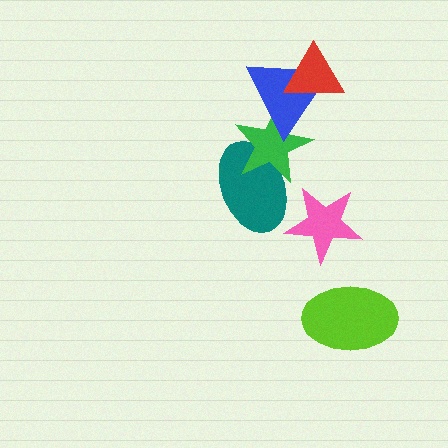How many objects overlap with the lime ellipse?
0 objects overlap with the lime ellipse.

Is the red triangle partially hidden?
No, no other shape covers it.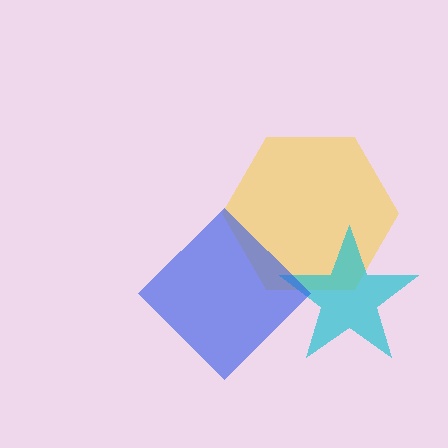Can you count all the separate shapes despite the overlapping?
Yes, there are 3 separate shapes.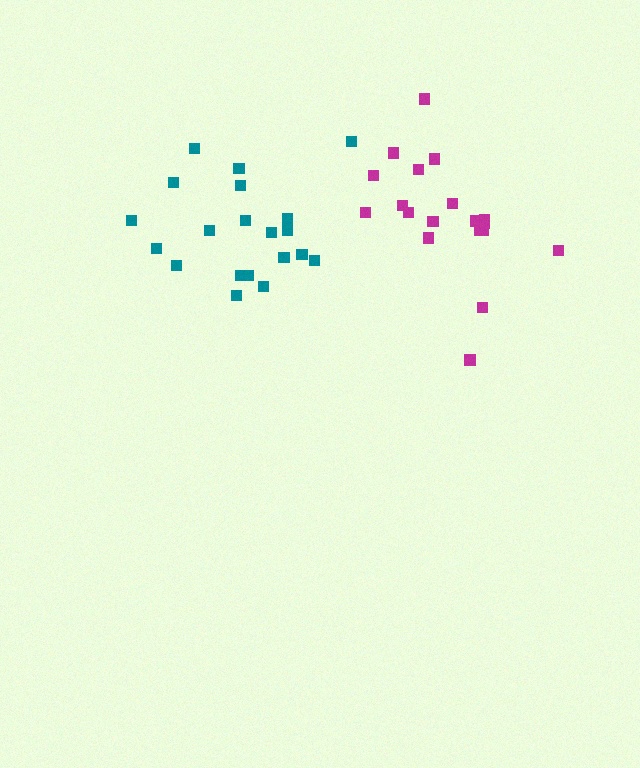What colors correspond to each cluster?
The clusters are colored: teal, magenta.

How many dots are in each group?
Group 1: 20 dots, Group 2: 19 dots (39 total).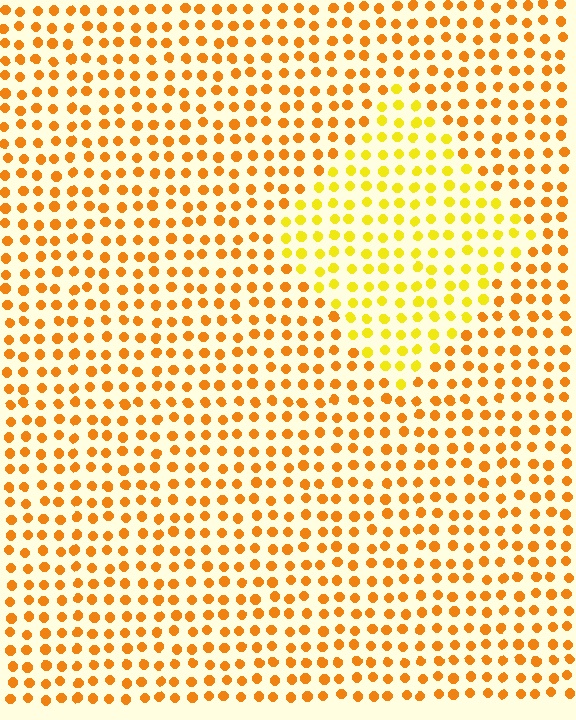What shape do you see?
I see a diamond.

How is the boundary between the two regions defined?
The boundary is defined purely by a slight shift in hue (about 28 degrees). Spacing, size, and orientation are identical on both sides.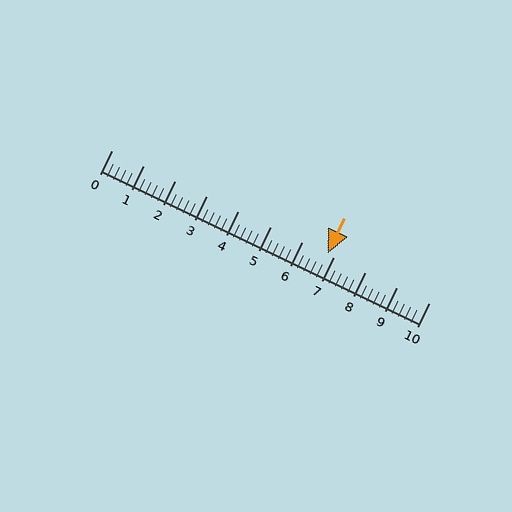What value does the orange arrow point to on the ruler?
The orange arrow points to approximately 6.8.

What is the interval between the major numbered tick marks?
The major tick marks are spaced 1 units apart.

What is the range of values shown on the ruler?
The ruler shows values from 0 to 10.